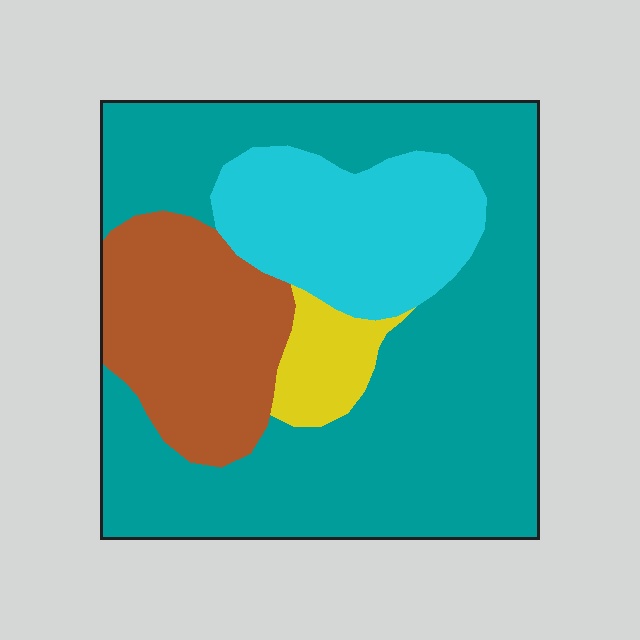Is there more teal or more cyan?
Teal.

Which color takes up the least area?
Yellow, at roughly 5%.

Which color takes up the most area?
Teal, at roughly 60%.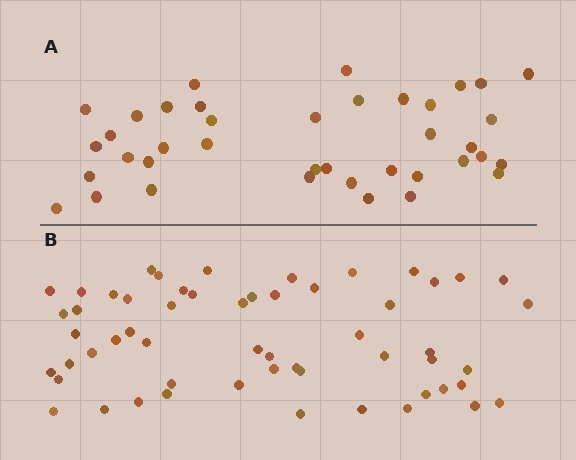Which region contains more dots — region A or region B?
Region B (the bottom region) has more dots.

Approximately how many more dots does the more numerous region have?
Region B has approximately 15 more dots than region A.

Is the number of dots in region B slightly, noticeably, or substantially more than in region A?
Region B has noticeably more, but not dramatically so. The ratio is roughly 1.4 to 1.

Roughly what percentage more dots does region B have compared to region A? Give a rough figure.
About 45% more.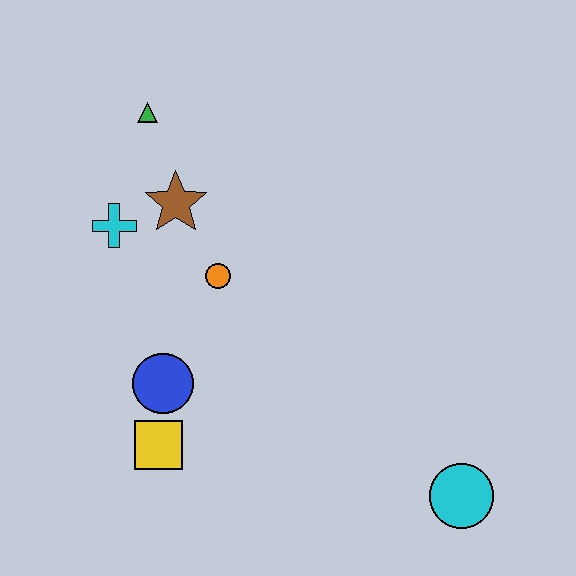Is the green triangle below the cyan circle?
No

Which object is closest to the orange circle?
The brown star is closest to the orange circle.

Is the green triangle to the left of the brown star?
Yes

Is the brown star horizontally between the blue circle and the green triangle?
No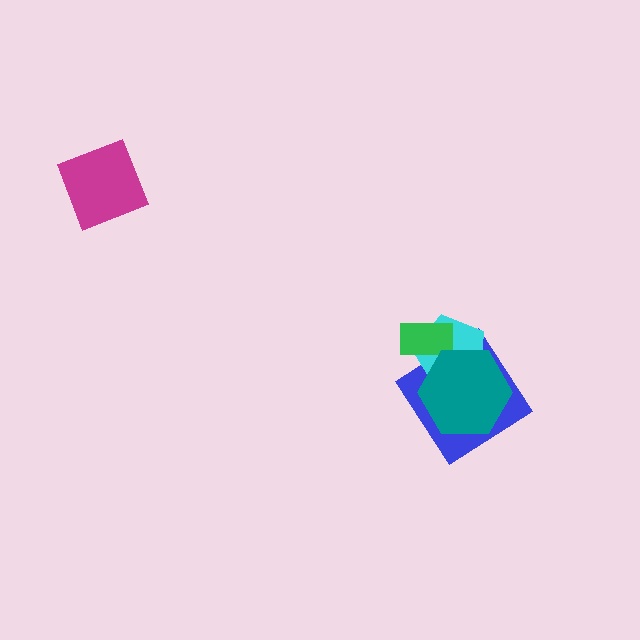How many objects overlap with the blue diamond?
2 objects overlap with the blue diamond.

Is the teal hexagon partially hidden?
No, no other shape covers it.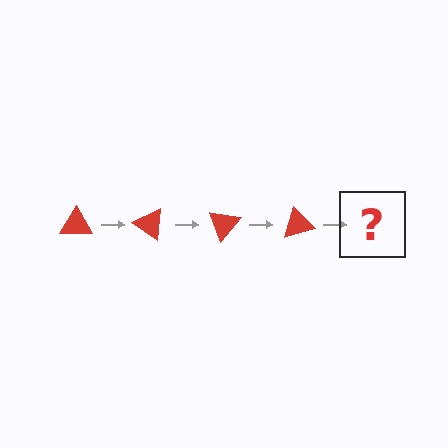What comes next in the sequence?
The next element should be a red triangle rotated 140 degrees.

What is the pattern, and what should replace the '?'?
The pattern is that the triangle rotates 35 degrees each step. The '?' should be a red triangle rotated 140 degrees.